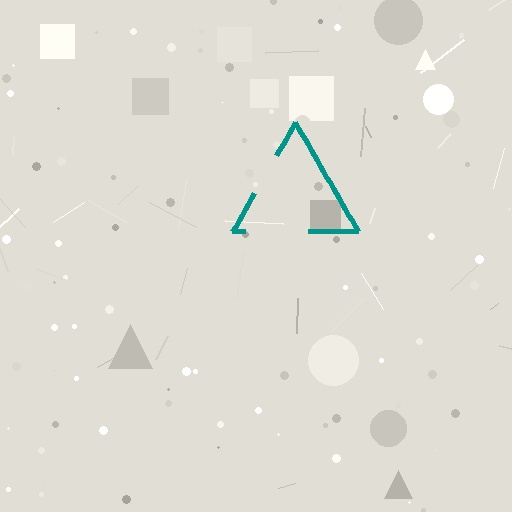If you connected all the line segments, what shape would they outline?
They would outline a triangle.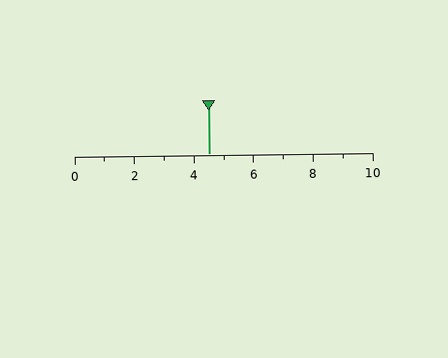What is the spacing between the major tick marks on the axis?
The major ticks are spaced 2 apart.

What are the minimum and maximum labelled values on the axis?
The axis runs from 0 to 10.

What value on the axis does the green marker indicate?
The marker indicates approximately 4.5.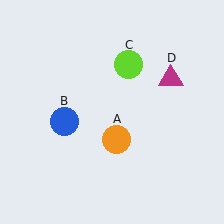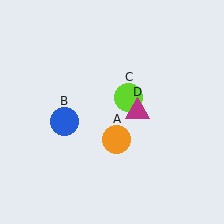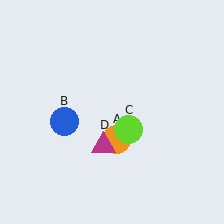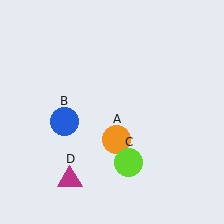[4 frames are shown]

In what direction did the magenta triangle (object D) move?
The magenta triangle (object D) moved down and to the left.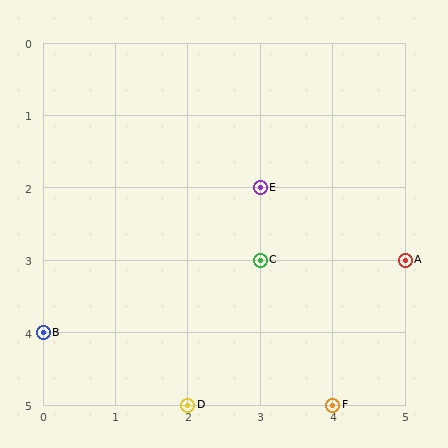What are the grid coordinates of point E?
Point E is at grid coordinates (3, 2).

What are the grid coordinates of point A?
Point A is at grid coordinates (5, 3).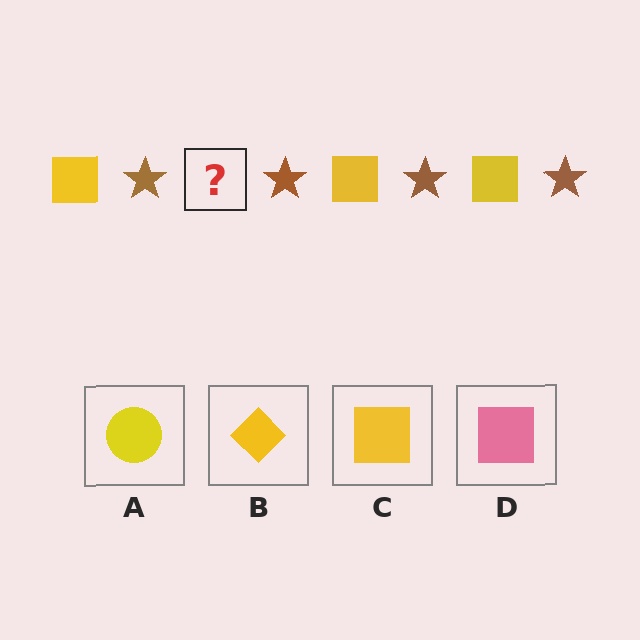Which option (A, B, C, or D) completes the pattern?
C.